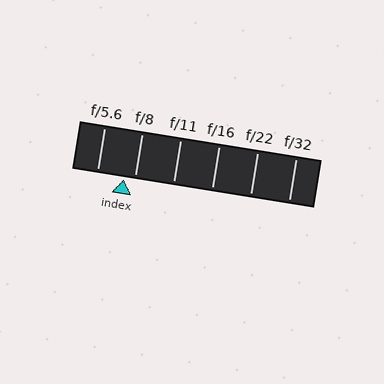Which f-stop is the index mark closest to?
The index mark is closest to f/8.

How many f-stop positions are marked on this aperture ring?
There are 6 f-stop positions marked.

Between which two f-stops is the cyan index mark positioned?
The index mark is between f/5.6 and f/8.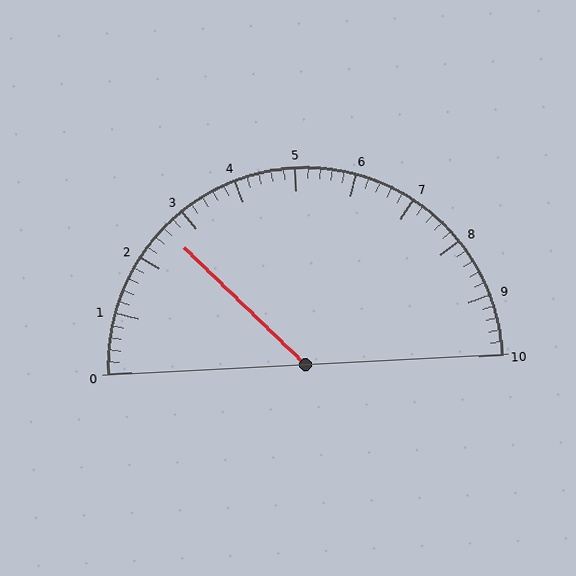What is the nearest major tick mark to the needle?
The nearest major tick mark is 3.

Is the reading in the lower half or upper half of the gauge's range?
The reading is in the lower half of the range (0 to 10).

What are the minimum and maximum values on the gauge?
The gauge ranges from 0 to 10.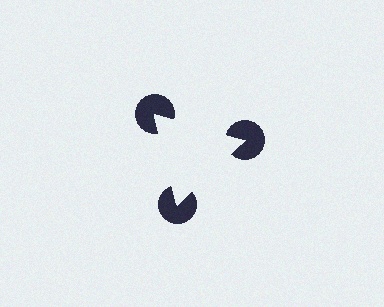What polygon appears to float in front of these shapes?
An illusory triangle — its edges are inferred from the aligned wedge cuts in the pac-man discs, not physically drawn.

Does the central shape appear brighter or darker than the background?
It typically appears slightly brighter than the background, even though no actual brightness change is drawn.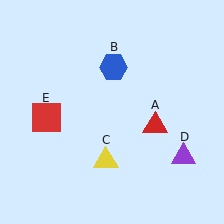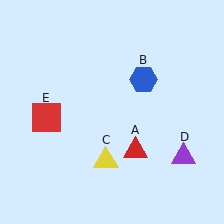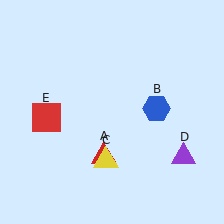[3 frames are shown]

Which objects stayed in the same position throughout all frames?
Yellow triangle (object C) and purple triangle (object D) and red square (object E) remained stationary.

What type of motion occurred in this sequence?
The red triangle (object A), blue hexagon (object B) rotated clockwise around the center of the scene.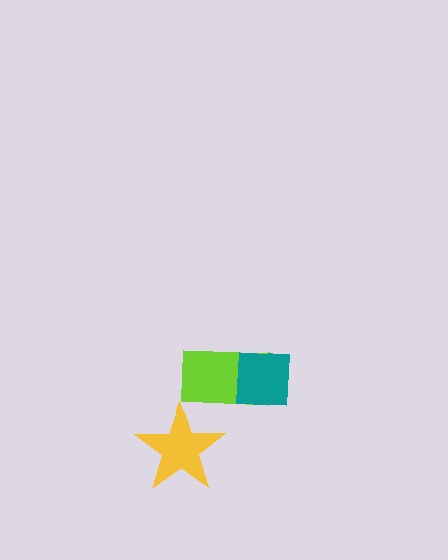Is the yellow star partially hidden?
No, no other shape covers it.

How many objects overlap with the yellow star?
0 objects overlap with the yellow star.